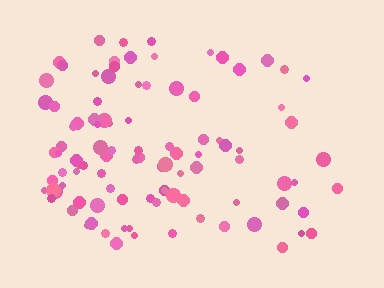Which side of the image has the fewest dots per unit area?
The right.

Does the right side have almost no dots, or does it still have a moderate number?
Still a moderate number, just noticeably fewer than the left.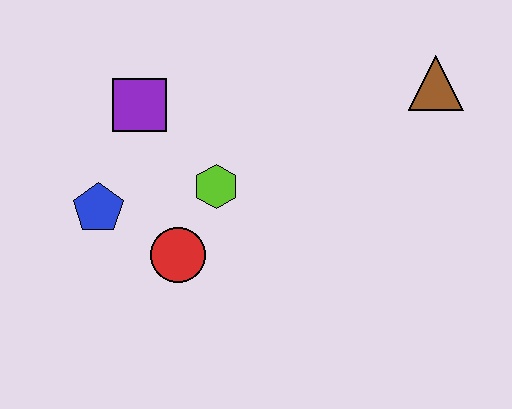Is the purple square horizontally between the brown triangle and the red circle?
No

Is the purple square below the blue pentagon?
No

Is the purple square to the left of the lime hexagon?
Yes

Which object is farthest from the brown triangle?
The blue pentagon is farthest from the brown triangle.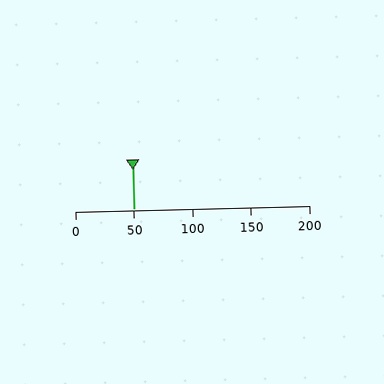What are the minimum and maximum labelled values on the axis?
The axis runs from 0 to 200.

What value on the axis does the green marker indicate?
The marker indicates approximately 50.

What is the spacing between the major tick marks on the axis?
The major ticks are spaced 50 apart.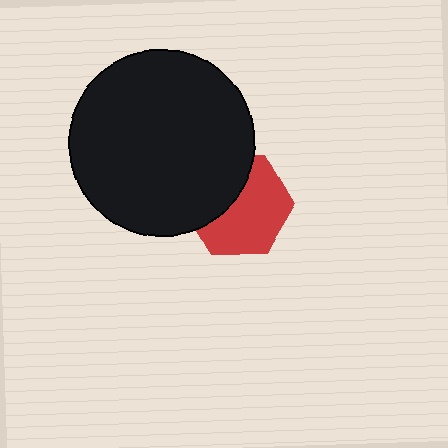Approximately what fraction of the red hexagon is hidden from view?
Roughly 38% of the red hexagon is hidden behind the black circle.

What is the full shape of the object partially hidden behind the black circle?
The partially hidden object is a red hexagon.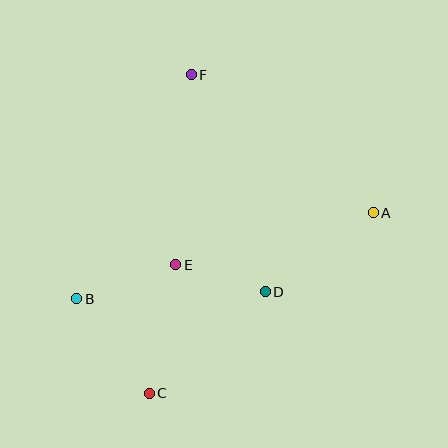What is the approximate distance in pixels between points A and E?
The distance between A and E is approximately 204 pixels.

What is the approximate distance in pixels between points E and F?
The distance between E and F is approximately 191 pixels.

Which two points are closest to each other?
Points D and E are closest to each other.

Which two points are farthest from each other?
Points C and F are farthest from each other.